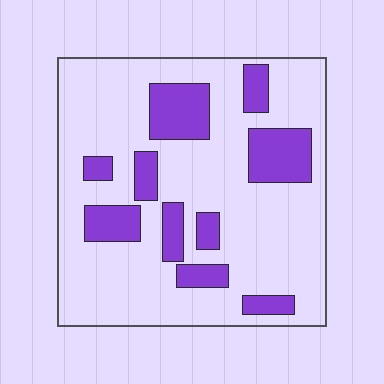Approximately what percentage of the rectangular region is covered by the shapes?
Approximately 25%.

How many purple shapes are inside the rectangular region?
10.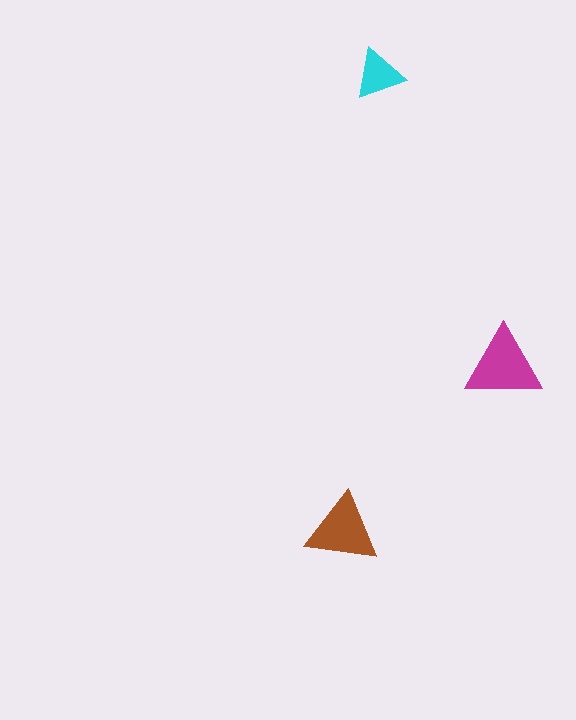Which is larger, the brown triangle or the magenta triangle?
The magenta one.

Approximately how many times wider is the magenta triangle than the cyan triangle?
About 1.5 times wider.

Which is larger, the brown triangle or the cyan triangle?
The brown one.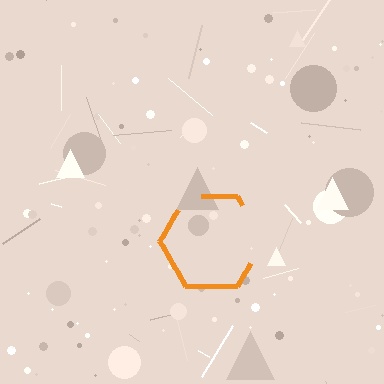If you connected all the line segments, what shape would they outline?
They would outline a hexagon.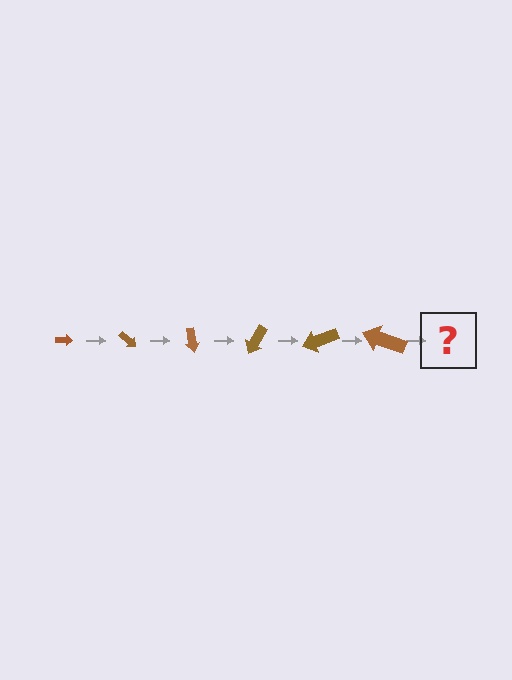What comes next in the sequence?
The next element should be an arrow, larger than the previous one and rotated 240 degrees from the start.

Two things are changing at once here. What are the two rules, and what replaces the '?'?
The two rules are that the arrow grows larger each step and it rotates 40 degrees each step. The '?' should be an arrow, larger than the previous one and rotated 240 degrees from the start.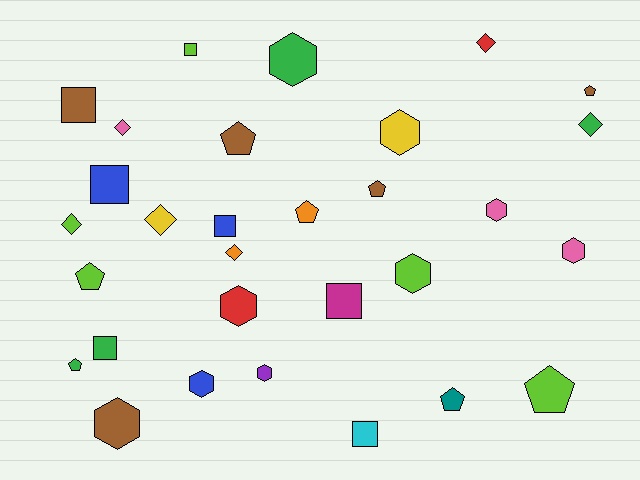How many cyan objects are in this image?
There is 1 cyan object.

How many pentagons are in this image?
There are 8 pentagons.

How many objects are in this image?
There are 30 objects.